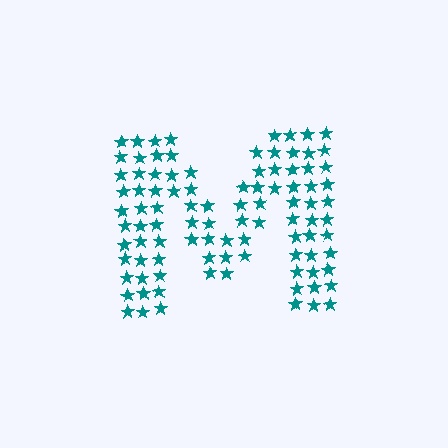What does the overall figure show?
The overall figure shows the letter M.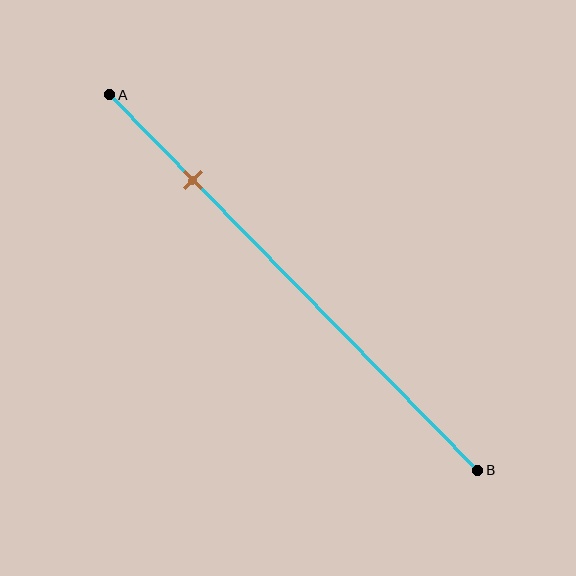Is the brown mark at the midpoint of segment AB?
No, the mark is at about 25% from A, not at the 50% midpoint.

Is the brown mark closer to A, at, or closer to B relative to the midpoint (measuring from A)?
The brown mark is closer to point A than the midpoint of segment AB.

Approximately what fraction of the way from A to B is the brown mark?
The brown mark is approximately 25% of the way from A to B.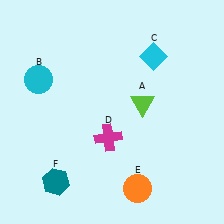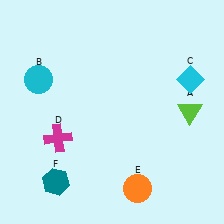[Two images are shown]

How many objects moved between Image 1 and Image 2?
3 objects moved between the two images.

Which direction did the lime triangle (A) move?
The lime triangle (A) moved right.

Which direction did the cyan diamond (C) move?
The cyan diamond (C) moved right.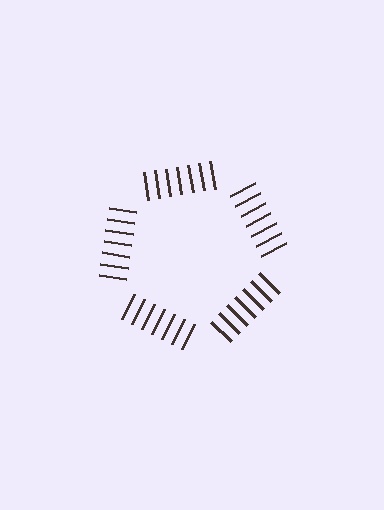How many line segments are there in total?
35 — 7 along each of the 5 edges.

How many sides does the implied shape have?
5 sides — the line-ends trace a pentagon.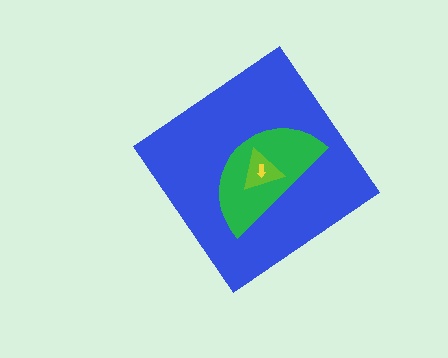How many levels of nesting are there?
4.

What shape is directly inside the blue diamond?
The green semicircle.